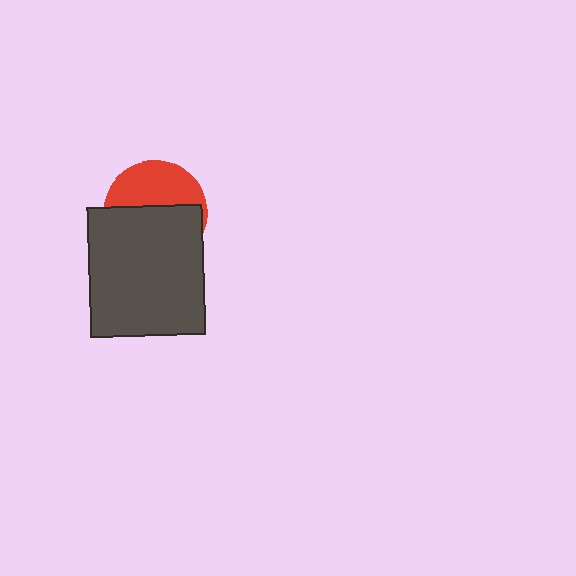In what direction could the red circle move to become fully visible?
The red circle could move up. That would shift it out from behind the dark gray rectangle entirely.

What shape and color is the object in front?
The object in front is a dark gray rectangle.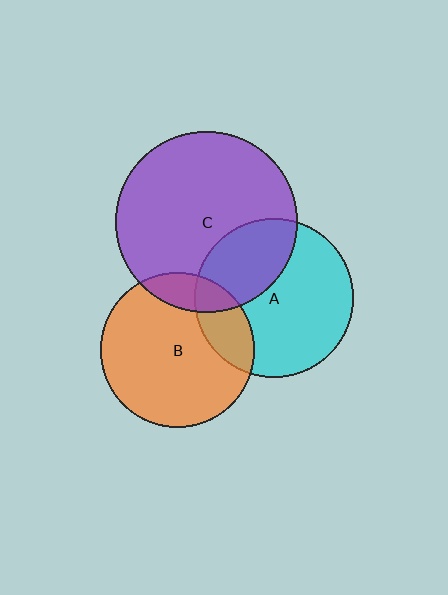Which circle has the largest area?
Circle C (purple).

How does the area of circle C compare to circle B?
Approximately 1.4 times.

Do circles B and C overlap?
Yes.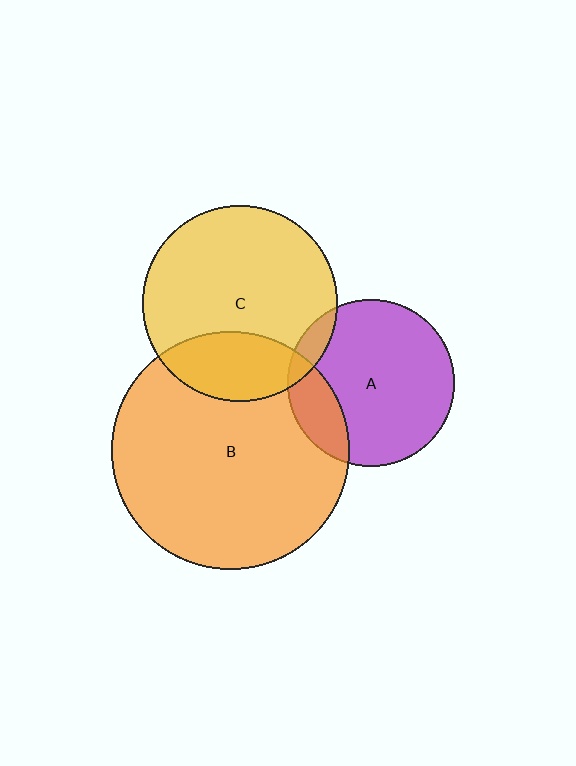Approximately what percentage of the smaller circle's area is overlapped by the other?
Approximately 20%.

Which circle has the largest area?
Circle B (orange).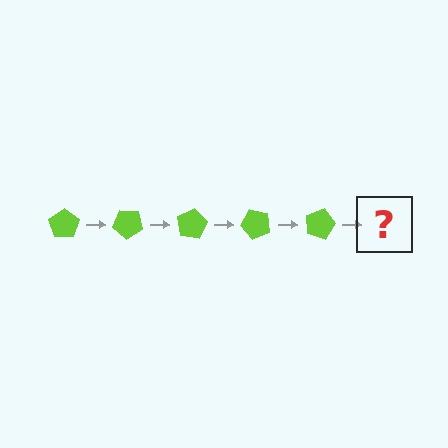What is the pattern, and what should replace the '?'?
The pattern is that the pentagon rotates 40 degrees each step. The '?' should be a lime pentagon rotated 200 degrees.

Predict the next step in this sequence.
The next step is a lime pentagon rotated 200 degrees.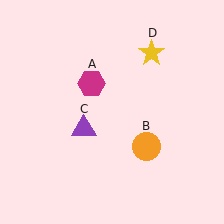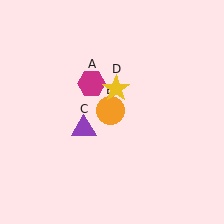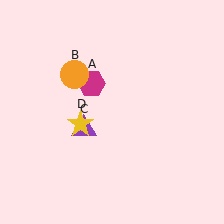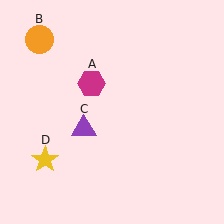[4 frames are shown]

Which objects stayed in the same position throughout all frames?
Magenta hexagon (object A) and purple triangle (object C) remained stationary.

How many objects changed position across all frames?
2 objects changed position: orange circle (object B), yellow star (object D).